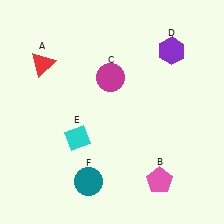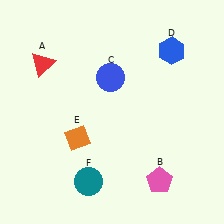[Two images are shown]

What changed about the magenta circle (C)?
In Image 1, C is magenta. In Image 2, it changed to blue.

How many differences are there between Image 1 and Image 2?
There are 3 differences between the two images.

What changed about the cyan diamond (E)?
In Image 1, E is cyan. In Image 2, it changed to orange.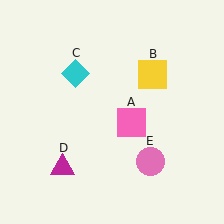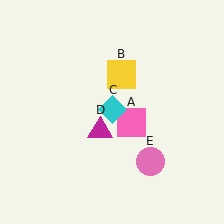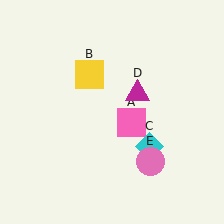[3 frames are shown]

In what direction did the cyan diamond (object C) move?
The cyan diamond (object C) moved down and to the right.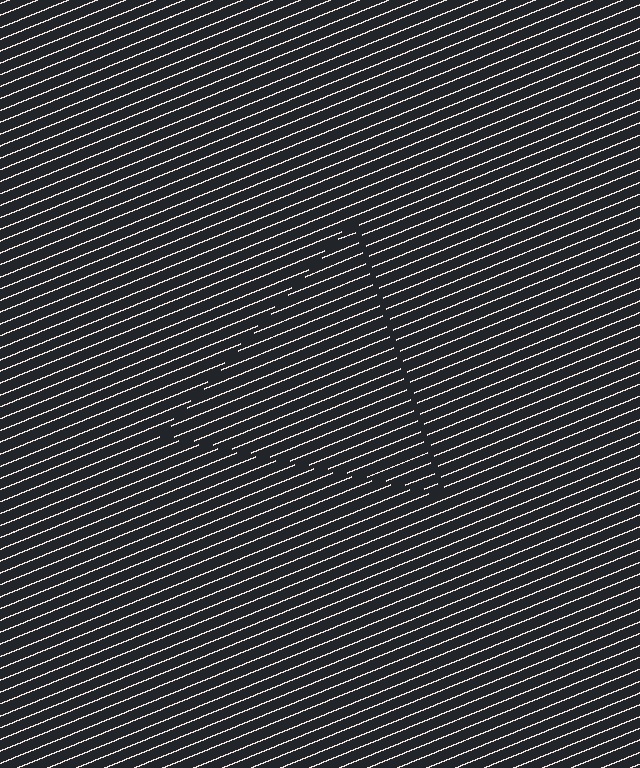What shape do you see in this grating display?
An illusory triangle. The interior of the shape contains the same grating, shifted by half a period — the contour is defined by the phase discontinuity where line-ends from the inner and outer gratings abut.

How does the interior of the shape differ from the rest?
The interior of the shape contains the same grating, shifted by half a period — the contour is defined by the phase discontinuity where line-ends from the inner and outer gratings abut.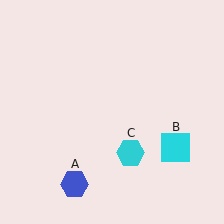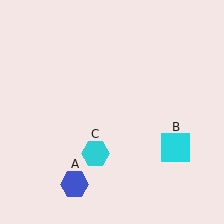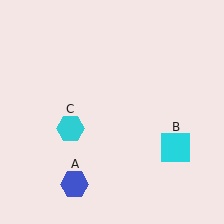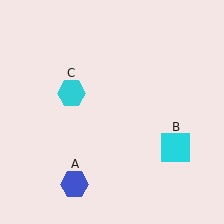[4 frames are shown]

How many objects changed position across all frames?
1 object changed position: cyan hexagon (object C).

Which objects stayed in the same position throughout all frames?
Blue hexagon (object A) and cyan square (object B) remained stationary.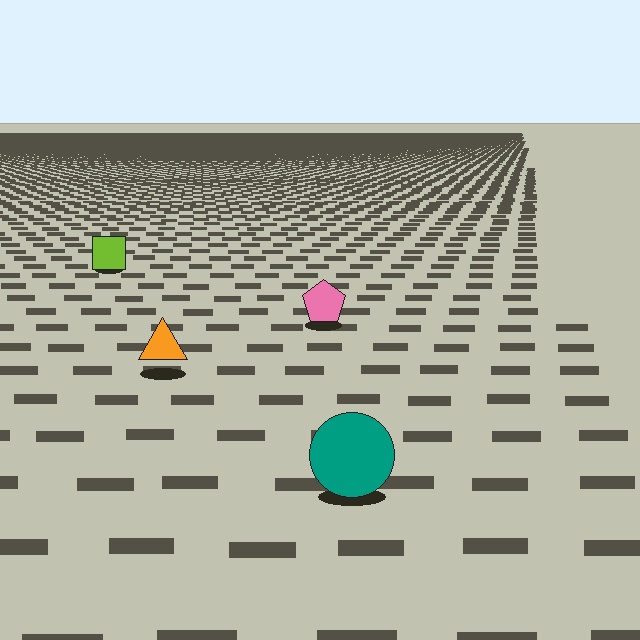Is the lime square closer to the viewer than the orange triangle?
No. The orange triangle is closer — you can tell from the texture gradient: the ground texture is coarser near it.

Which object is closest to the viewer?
The teal circle is closest. The texture marks near it are larger and more spread out.